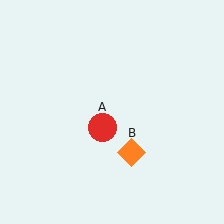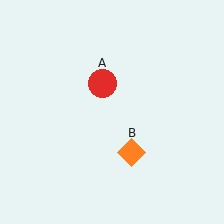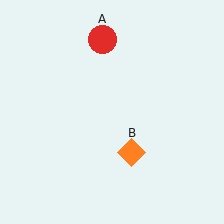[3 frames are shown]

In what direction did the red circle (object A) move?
The red circle (object A) moved up.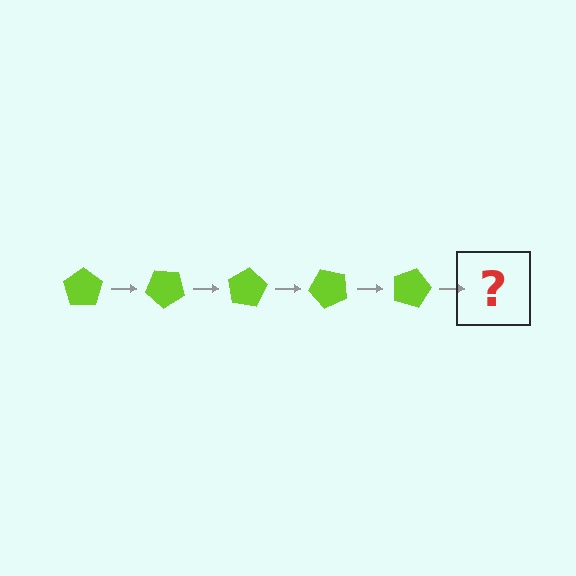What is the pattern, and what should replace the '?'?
The pattern is that the pentagon rotates 40 degrees each step. The '?' should be a lime pentagon rotated 200 degrees.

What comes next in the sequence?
The next element should be a lime pentagon rotated 200 degrees.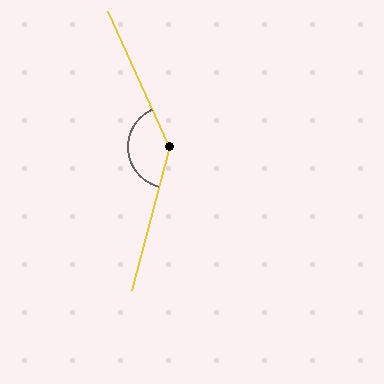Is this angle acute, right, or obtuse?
It is obtuse.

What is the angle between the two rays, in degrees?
Approximately 140 degrees.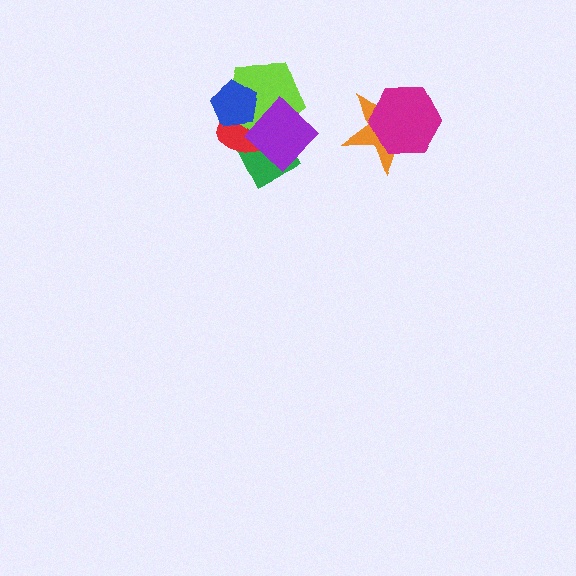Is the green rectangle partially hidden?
Yes, it is partially covered by another shape.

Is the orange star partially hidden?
Yes, it is partially covered by another shape.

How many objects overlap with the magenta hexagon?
1 object overlaps with the magenta hexagon.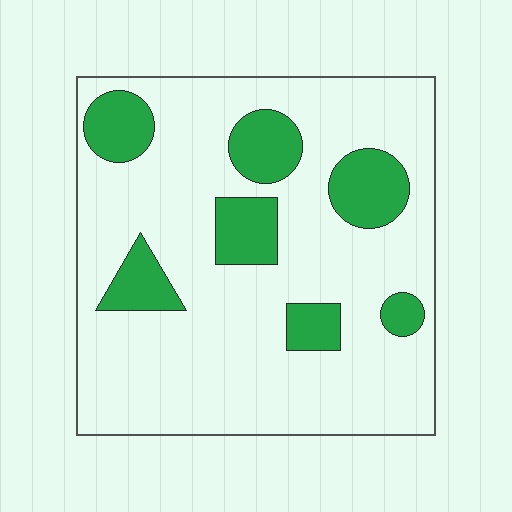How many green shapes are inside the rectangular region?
7.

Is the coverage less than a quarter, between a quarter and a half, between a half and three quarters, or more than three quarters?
Less than a quarter.